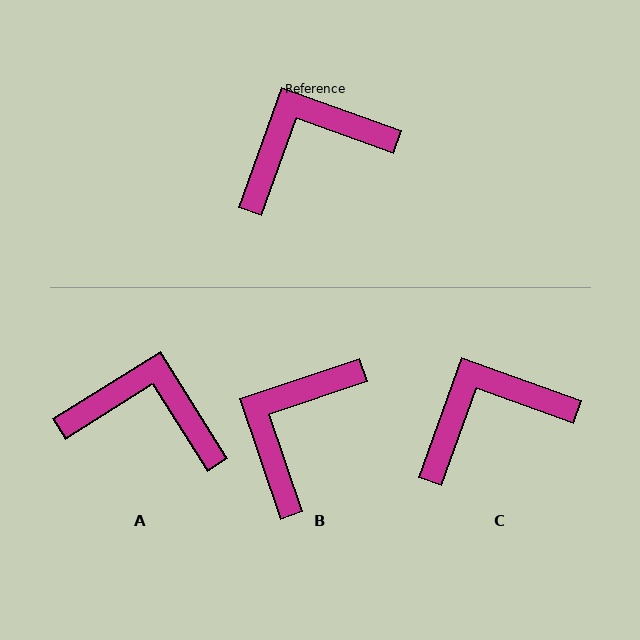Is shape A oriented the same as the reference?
No, it is off by about 38 degrees.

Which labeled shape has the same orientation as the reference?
C.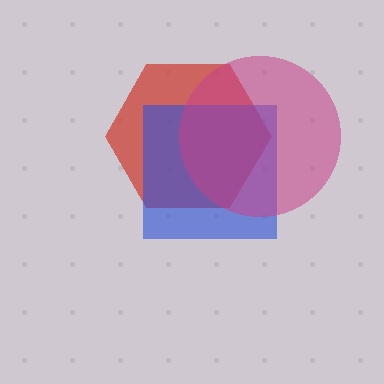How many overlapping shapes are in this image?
There are 3 overlapping shapes in the image.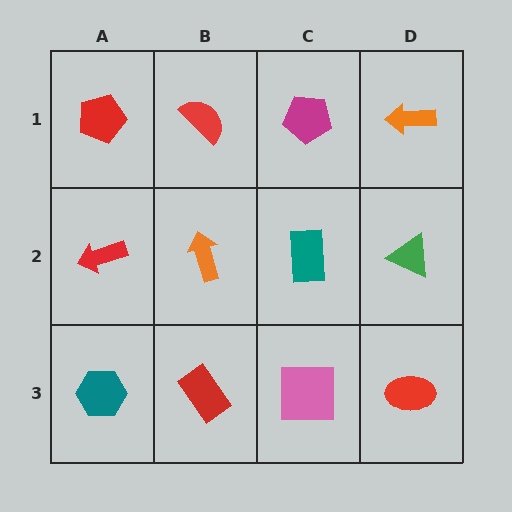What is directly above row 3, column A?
A red arrow.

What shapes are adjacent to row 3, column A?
A red arrow (row 2, column A), a red rectangle (row 3, column B).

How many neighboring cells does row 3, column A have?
2.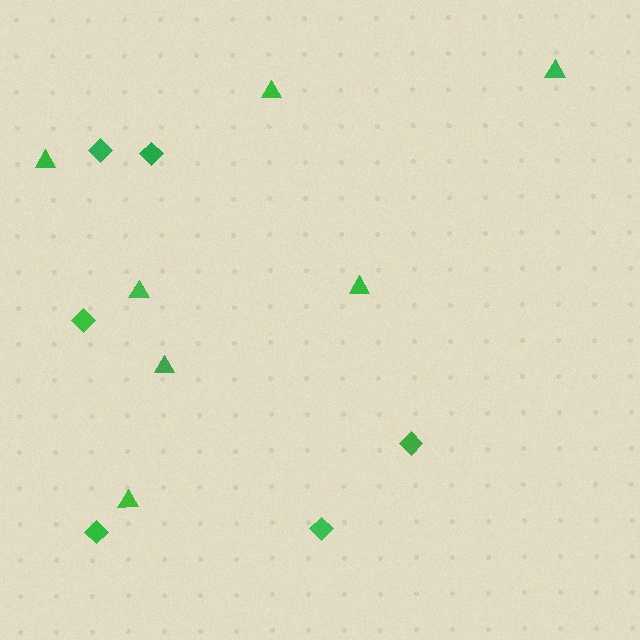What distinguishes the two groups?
There are 2 groups: one group of diamonds (6) and one group of triangles (7).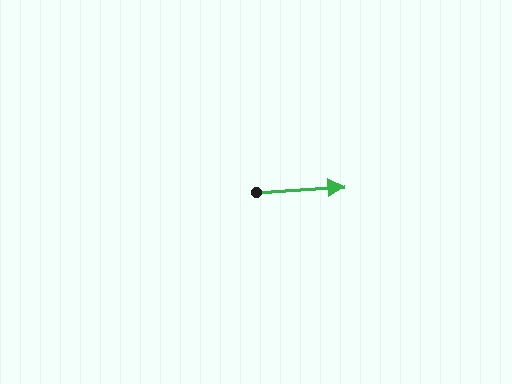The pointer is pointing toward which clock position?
Roughly 3 o'clock.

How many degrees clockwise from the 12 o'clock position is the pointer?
Approximately 86 degrees.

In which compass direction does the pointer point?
East.